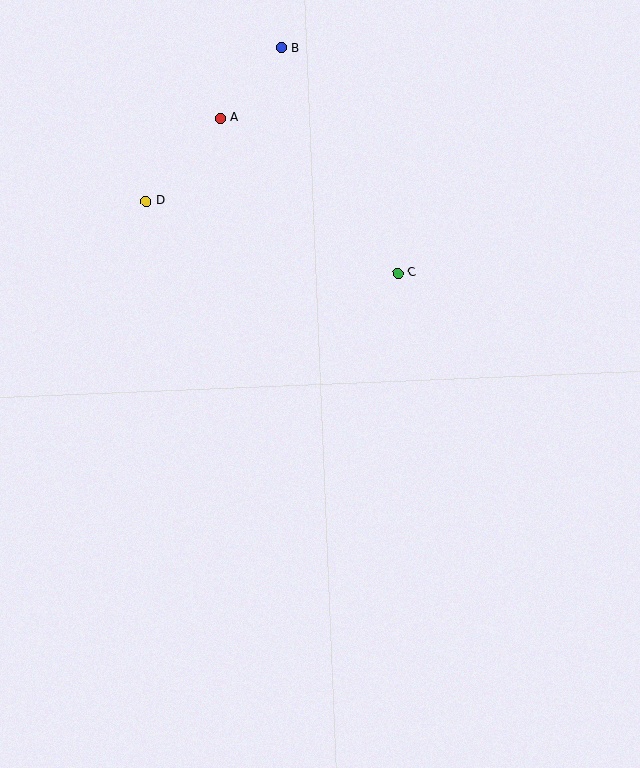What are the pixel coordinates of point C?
Point C is at (398, 273).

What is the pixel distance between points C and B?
The distance between C and B is 253 pixels.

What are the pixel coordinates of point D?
Point D is at (146, 201).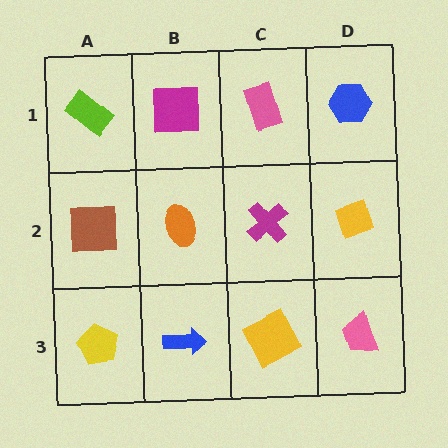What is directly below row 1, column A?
A brown square.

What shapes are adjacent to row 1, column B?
An orange ellipse (row 2, column B), a lime rectangle (row 1, column A), a pink rectangle (row 1, column C).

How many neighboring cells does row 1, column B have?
3.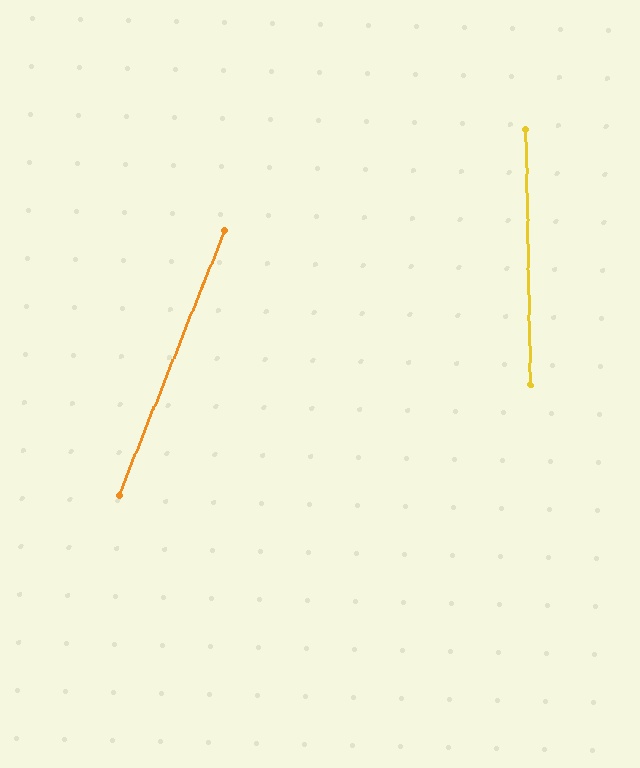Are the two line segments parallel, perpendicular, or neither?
Neither parallel nor perpendicular — they differ by about 23°.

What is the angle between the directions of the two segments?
Approximately 23 degrees.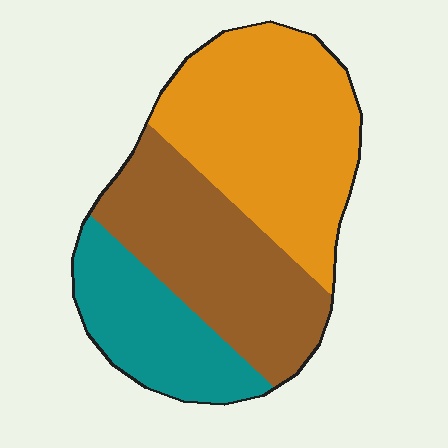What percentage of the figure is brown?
Brown covers roughly 35% of the figure.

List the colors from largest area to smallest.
From largest to smallest: orange, brown, teal.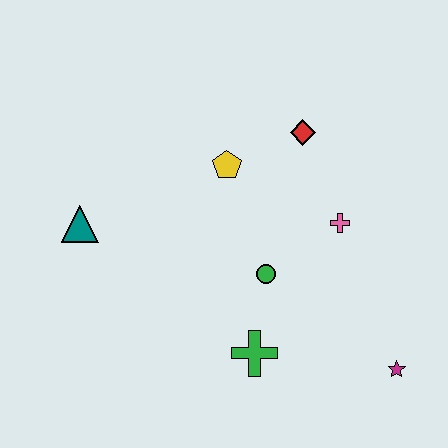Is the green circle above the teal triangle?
No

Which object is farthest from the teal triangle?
The magenta star is farthest from the teal triangle.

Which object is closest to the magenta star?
The green cross is closest to the magenta star.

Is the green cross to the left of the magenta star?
Yes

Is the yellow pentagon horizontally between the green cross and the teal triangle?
Yes